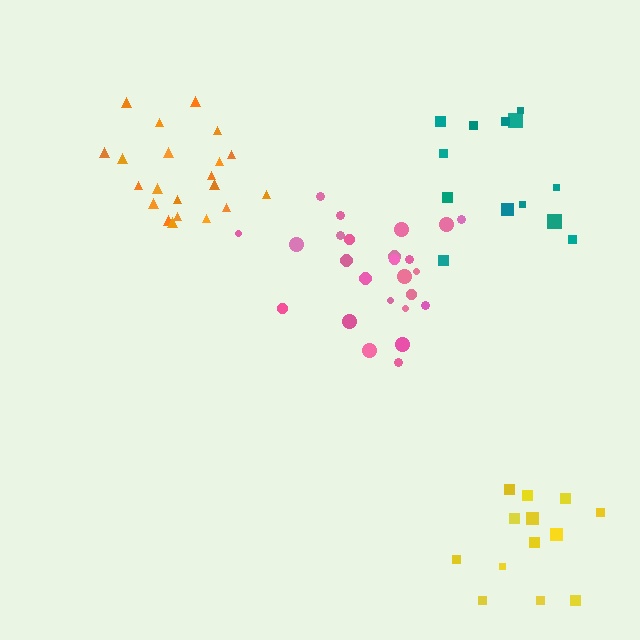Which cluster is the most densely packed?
Orange.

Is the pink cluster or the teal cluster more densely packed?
Pink.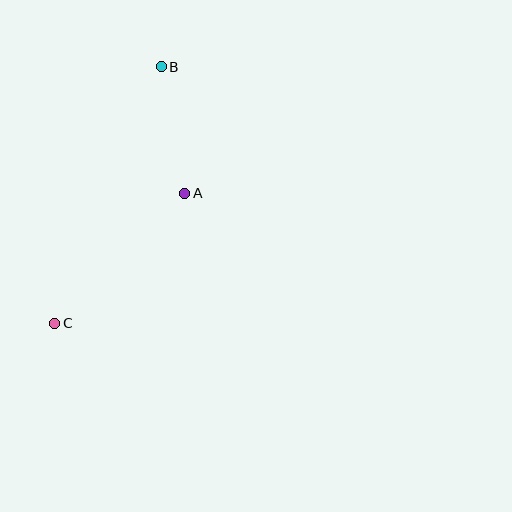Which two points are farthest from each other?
Points B and C are farthest from each other.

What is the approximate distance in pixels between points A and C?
The distance between A and C is approximately 184 pixels.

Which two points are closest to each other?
Points A and B are closest to each other.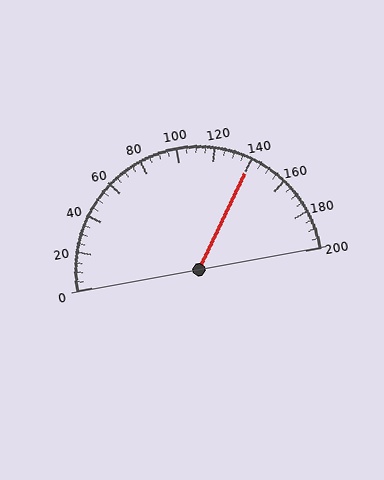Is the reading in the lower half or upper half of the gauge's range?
The reading is in the upper half of the range (0 to 200).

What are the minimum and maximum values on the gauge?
The gauge ranges from 0 to 200.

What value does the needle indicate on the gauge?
The needle indicates approximately 140.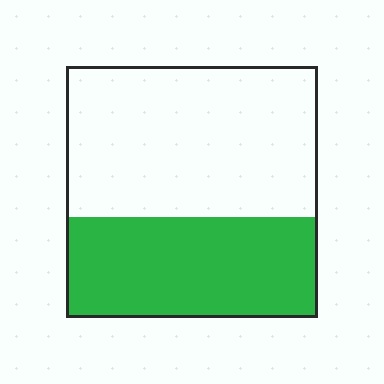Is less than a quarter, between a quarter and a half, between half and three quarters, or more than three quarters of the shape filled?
Between a quarter and a half.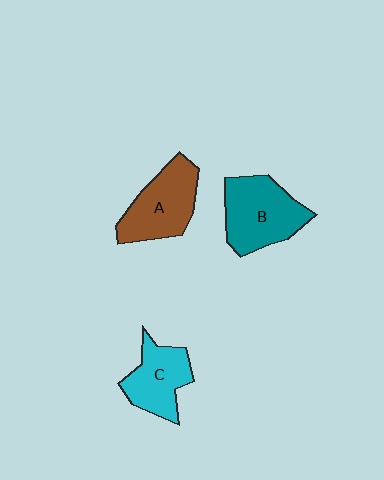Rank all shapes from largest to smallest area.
From largest to smallest: B (teal), A (brown), C (cyan).